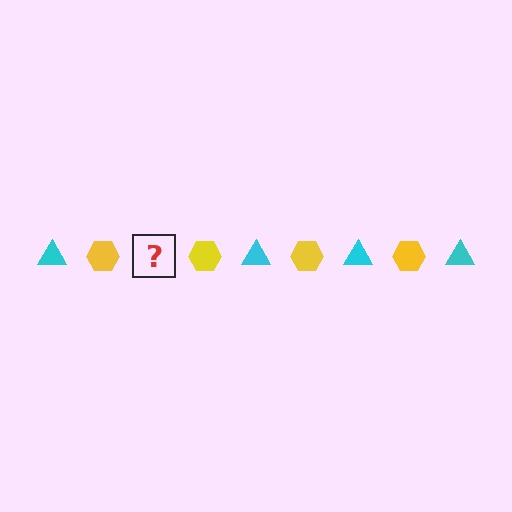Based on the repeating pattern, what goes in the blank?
The blank should be a cyan triangle.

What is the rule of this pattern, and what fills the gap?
The rule is that the pattern alternates between cyan triangle and yellow hexagon. The gap should be filled with a cyan triangle.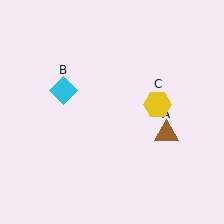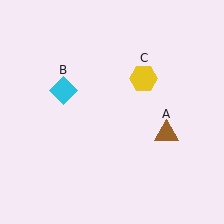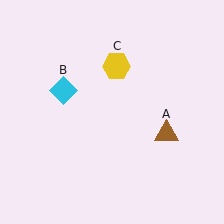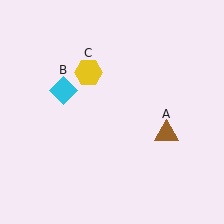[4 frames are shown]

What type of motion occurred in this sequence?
The yellow hexagon (object C) rotated counterclockwise around the center of the scene.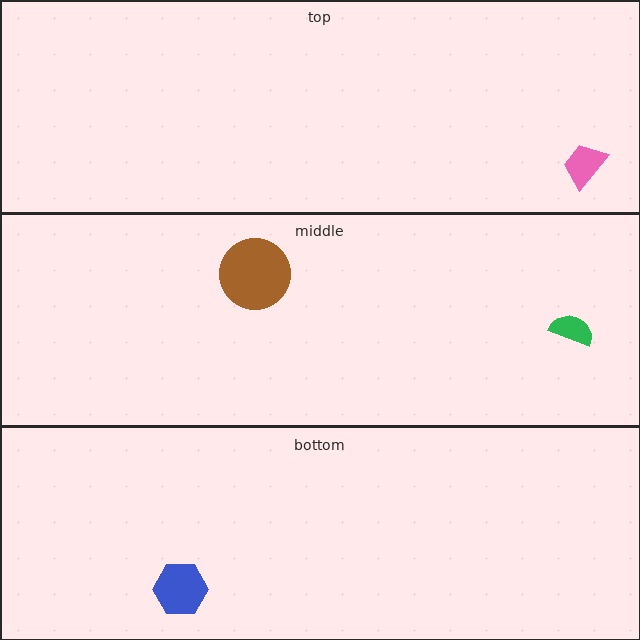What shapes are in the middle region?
The brown circle, the green semicircle.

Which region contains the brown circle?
The middle region.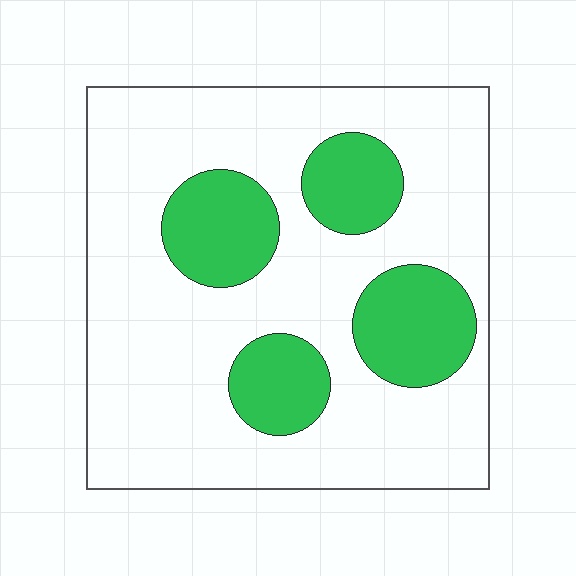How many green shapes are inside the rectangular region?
4.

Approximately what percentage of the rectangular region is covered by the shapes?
Approximately 25%.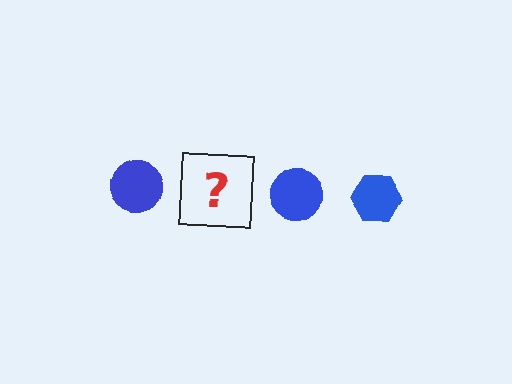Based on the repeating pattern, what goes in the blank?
The blank should be a blue hexagon.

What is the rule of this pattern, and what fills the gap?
The rule is that the pattern cycles through circle, hexagon shapes in blue. The gap should be filled with a blue hexagon.